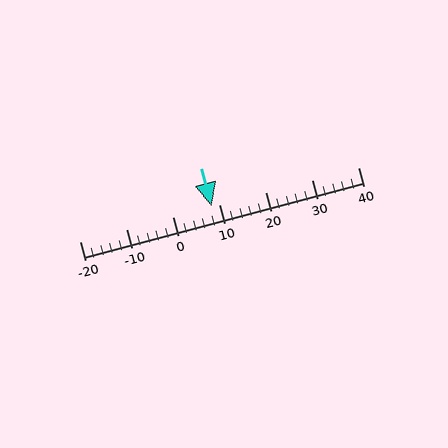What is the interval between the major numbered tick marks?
The major tick marks are spaced 10 units apart.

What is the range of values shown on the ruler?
The ruler shows values from -20 to 40.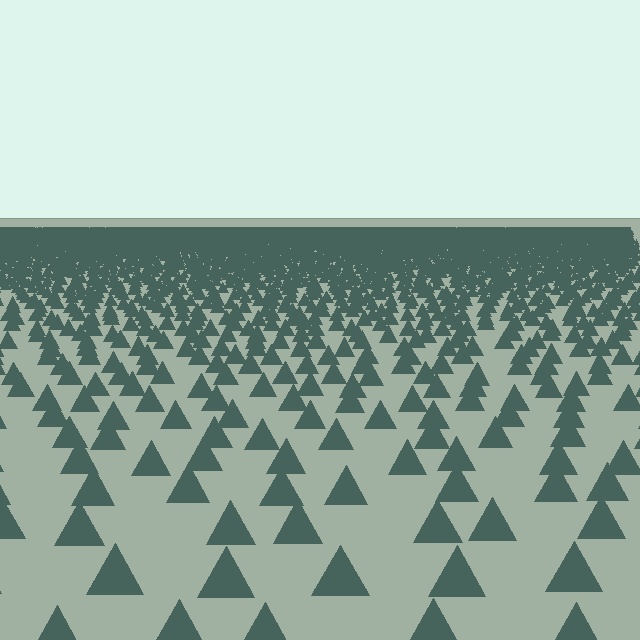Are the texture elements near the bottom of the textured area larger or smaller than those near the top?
Larger. Near the bottom, elements are closer to the viewer and appear at a bigger on-screen size.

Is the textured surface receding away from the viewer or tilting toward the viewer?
The surface is receding away from the viewer. Texture elements get smaller and denser toward the top.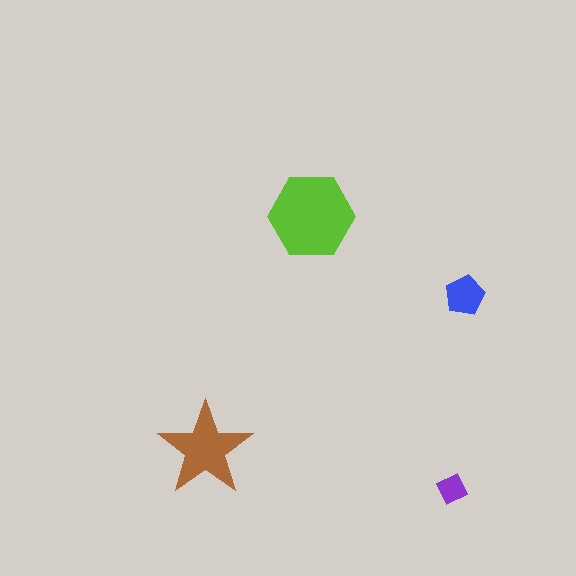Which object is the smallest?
The purple diamond.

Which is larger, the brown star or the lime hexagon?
The lime hexagon.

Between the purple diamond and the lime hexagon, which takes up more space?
The lime hexagon.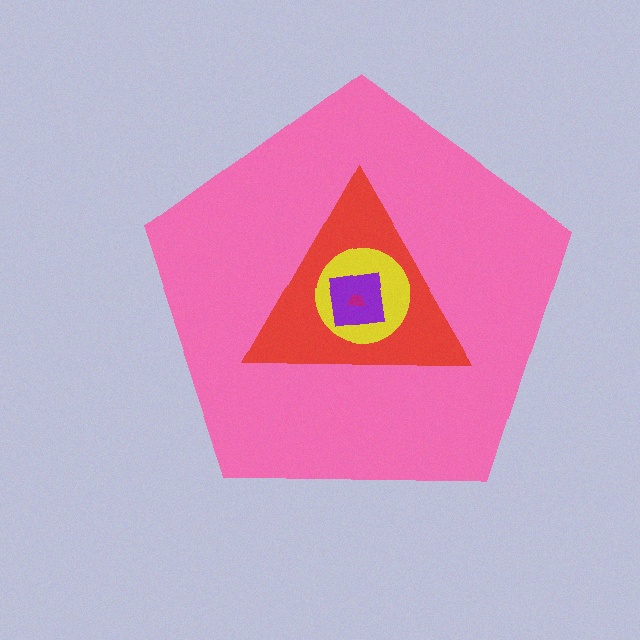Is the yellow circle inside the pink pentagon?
Yes.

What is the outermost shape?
The pink pentagon.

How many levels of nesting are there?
5.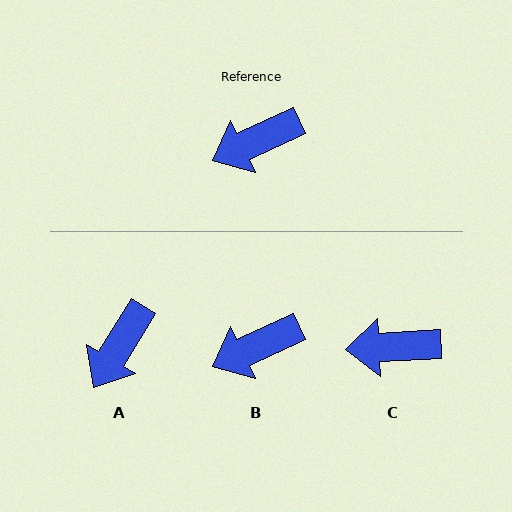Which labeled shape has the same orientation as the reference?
B.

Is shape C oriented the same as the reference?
No, it is off by about 21 degrees.